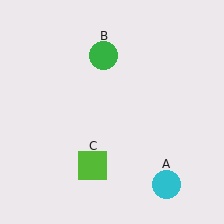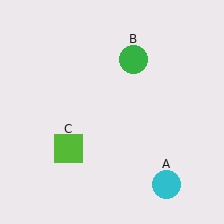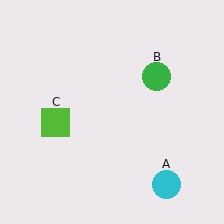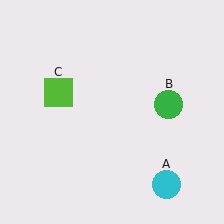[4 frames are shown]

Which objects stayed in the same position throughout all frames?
Cyan circle (object A) remained stationary.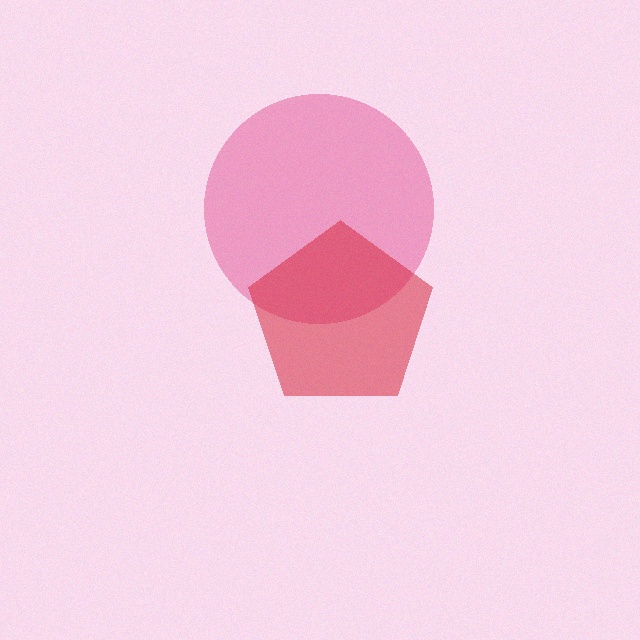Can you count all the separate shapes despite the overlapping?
Yes, there are 2 separate shapes.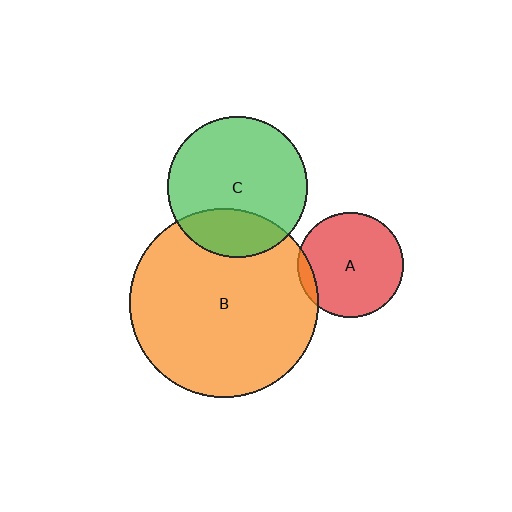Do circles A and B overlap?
Yes.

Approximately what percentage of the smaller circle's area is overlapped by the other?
Approximately 5%.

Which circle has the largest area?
Circle B (orange).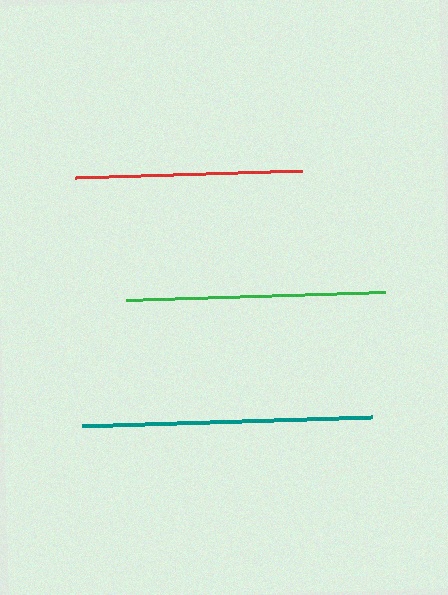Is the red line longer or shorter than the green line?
The green line is longer than the red line.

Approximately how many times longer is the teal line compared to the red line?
The teal line is approximately 1.3 times the length of the red line.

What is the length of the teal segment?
The teal segment is approximately 290 pixels long.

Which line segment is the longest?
The teal line is the longest at approximately 290 pixels.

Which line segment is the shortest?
The red line is the shortest at approximately 226 pixels.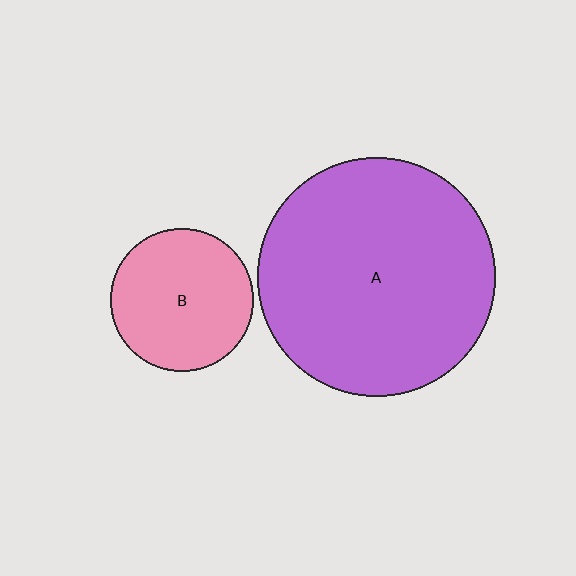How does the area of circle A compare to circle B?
Approximately 2.8 times.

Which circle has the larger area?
Circle A (purple).